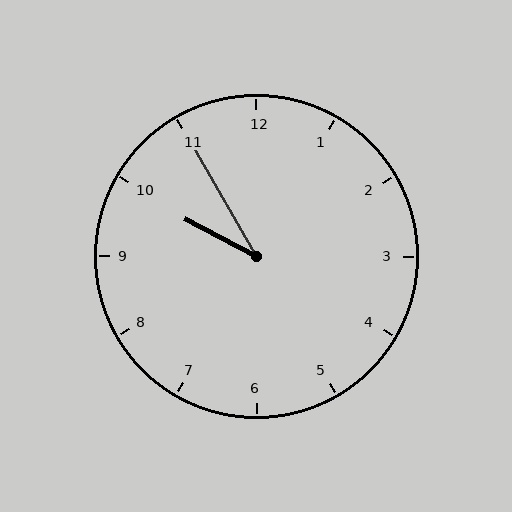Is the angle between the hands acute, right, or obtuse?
It is acute.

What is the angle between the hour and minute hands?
Approximately 32 degrees.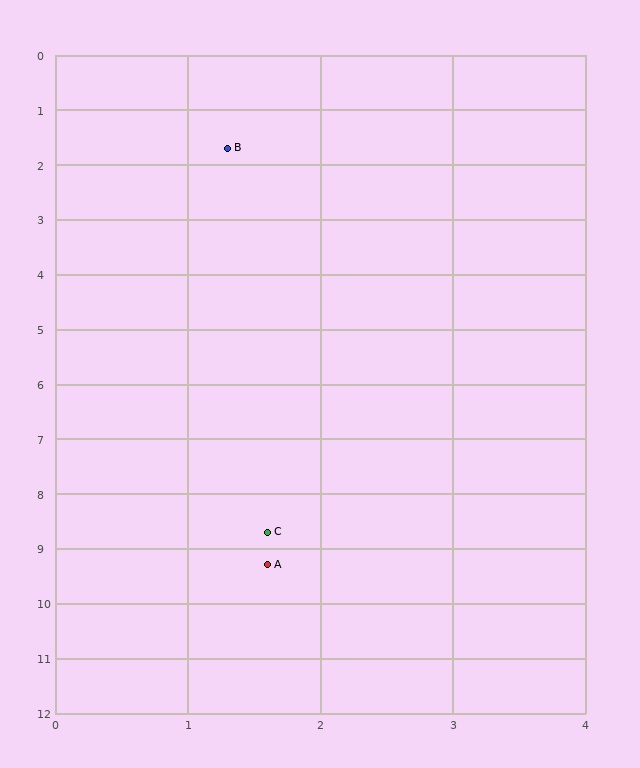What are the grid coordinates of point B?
Point B is at approximately (1.3, 1.7).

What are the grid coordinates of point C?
Point C is at approximately (1.6, 8.7).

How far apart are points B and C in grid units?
Points B and C are about 7.0 grid units apart.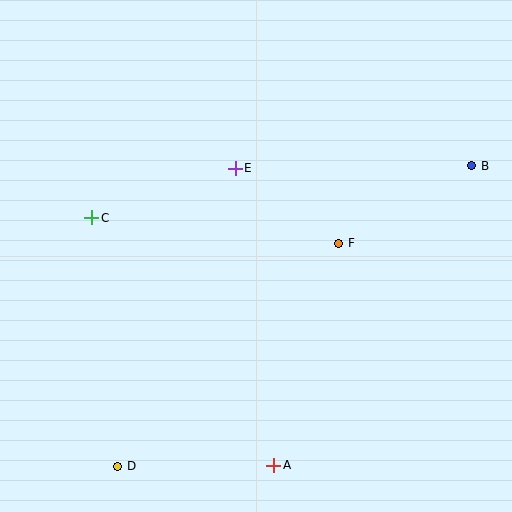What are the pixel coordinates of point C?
Point C is at (92, 218).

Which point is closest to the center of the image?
Point F at (339, 243) is closest to the center.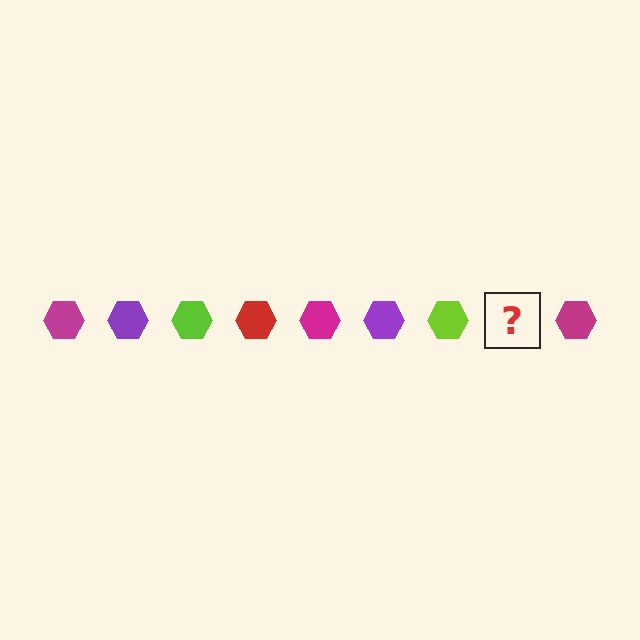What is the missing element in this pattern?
The missing element is a red hexagon.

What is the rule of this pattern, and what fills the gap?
The rule is that the pattern cycles through magenta, purple, lime, red hexagons. The gap should be filled with a red hexagon.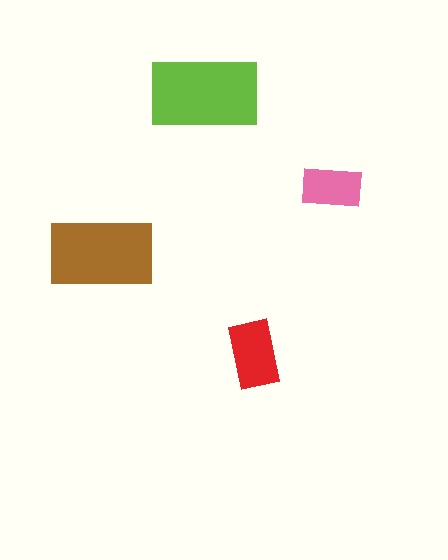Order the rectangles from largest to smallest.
the lime one, the brown one, the red one, the pink one.